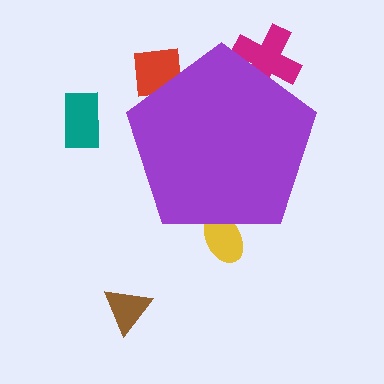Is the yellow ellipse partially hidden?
Yes, the yellow ellipse is partially hidden behind the purple pentagon.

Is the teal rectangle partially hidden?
No, the teal rectangle is fully visible.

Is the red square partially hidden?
Yes, the red square is partially hidden behind the purple pentagon.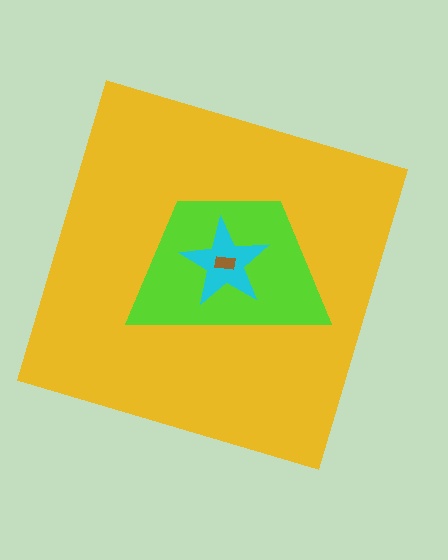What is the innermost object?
The brown rectangle.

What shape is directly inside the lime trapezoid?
The cyan star.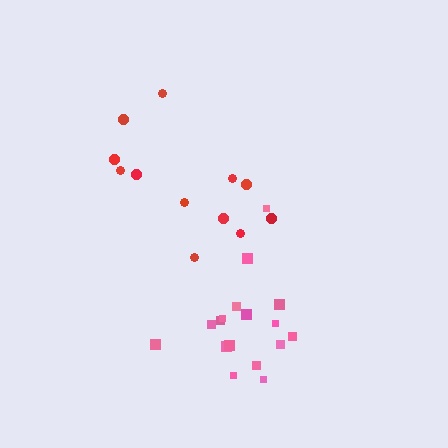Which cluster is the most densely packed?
Pink.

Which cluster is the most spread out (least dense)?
Red.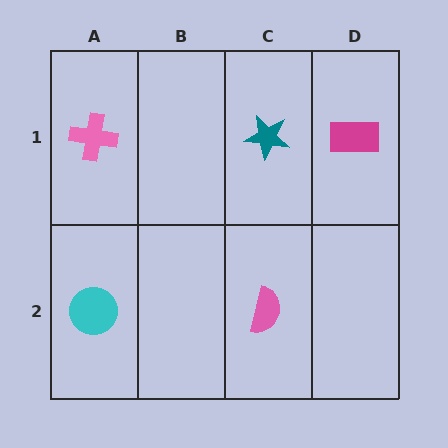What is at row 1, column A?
A pink cross.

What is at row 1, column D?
A magenta rectangle.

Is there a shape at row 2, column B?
No, that cell is empty.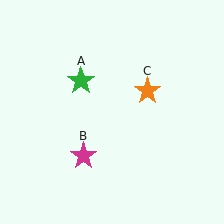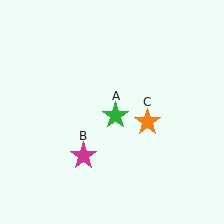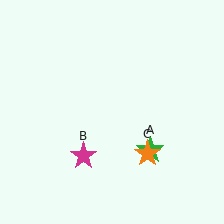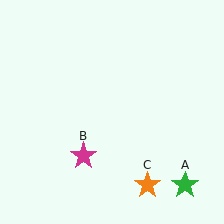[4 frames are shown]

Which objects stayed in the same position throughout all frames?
Magenta star (object B) remained stationary.